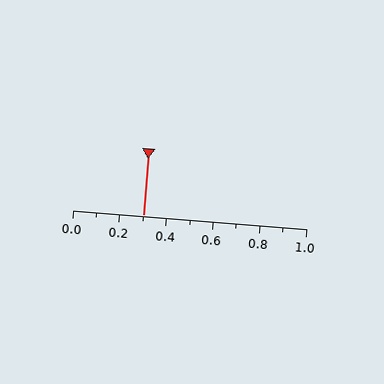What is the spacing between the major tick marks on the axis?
The major ticks are spaced 0.2 apart.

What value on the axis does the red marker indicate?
The marker indicates approximately 0.3.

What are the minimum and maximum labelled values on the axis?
The axis runs from 0.0 to 1.0.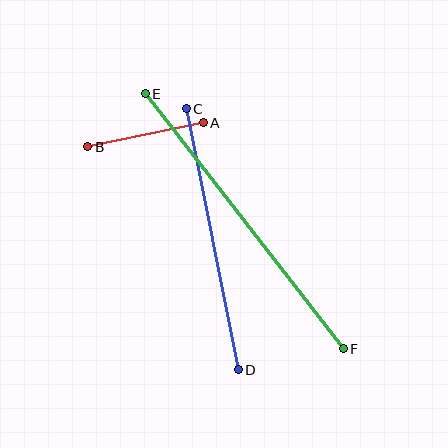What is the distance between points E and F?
The distance is approximately 323 pixels.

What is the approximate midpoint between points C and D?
The midpoint is at approximately (212, 239) pixels.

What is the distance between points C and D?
The distance is approximately 266 pixels.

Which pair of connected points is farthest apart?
Points E and F are farthest apart.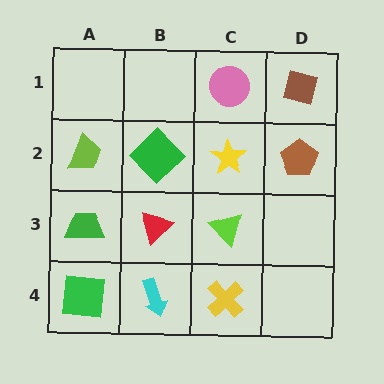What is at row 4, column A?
A green square.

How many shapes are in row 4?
3 shapes.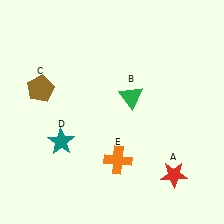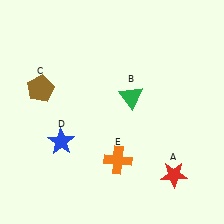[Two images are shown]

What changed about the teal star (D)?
In Image 1, D is teal. In Image 2, it changed to blue.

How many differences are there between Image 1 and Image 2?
There is 1 difference between the two images.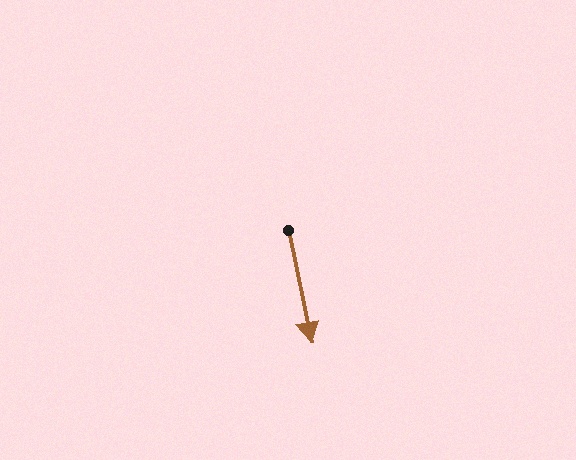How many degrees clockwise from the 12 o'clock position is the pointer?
Approximately 168 degrees.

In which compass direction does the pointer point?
South.